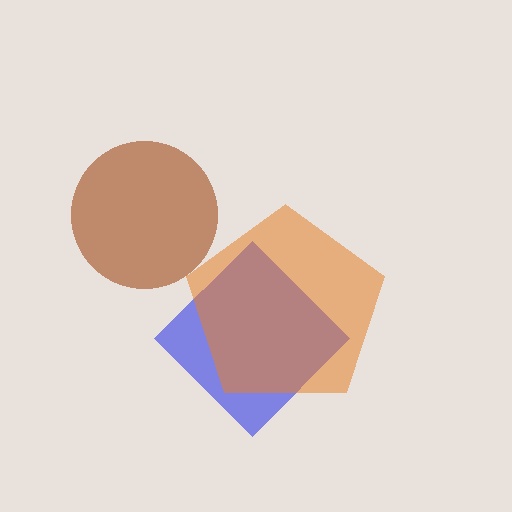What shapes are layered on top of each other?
The layered shapes are: a blue diamond, an orange pentagon, a brown circle.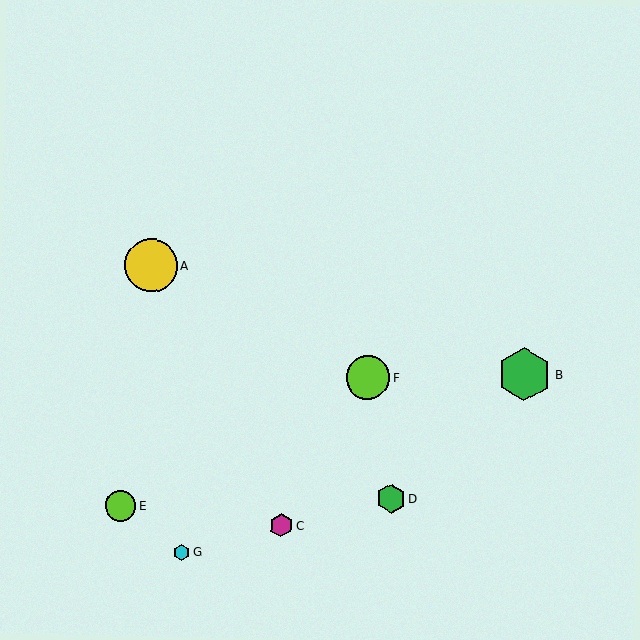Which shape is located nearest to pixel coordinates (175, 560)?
The cyan hexagon (labeled G) at (182, 552) is nearest to that location.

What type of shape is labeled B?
Shape B is a green hexagon.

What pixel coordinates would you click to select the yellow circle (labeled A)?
Click at (151, 265) to select the yellow circle A.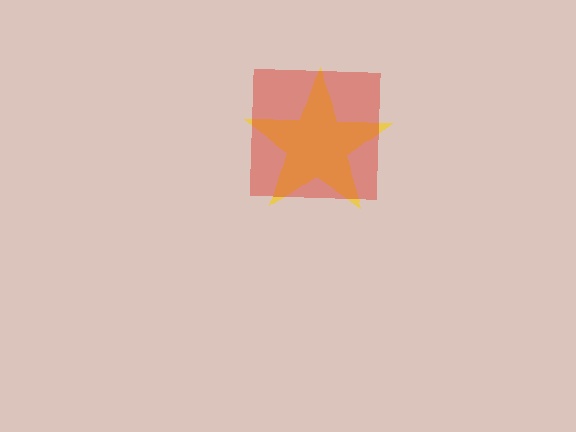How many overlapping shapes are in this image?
There are 2 overlapping shapes in the image.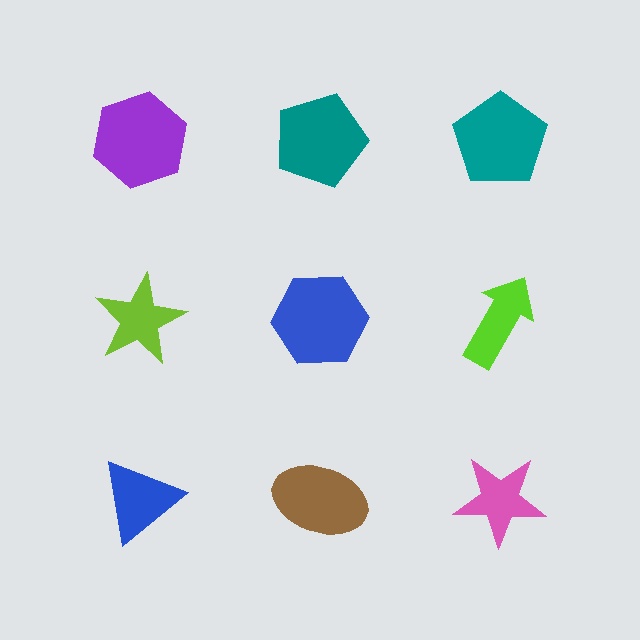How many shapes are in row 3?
3 shapes.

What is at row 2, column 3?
A lime arrow.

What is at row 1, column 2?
A teal pentagon.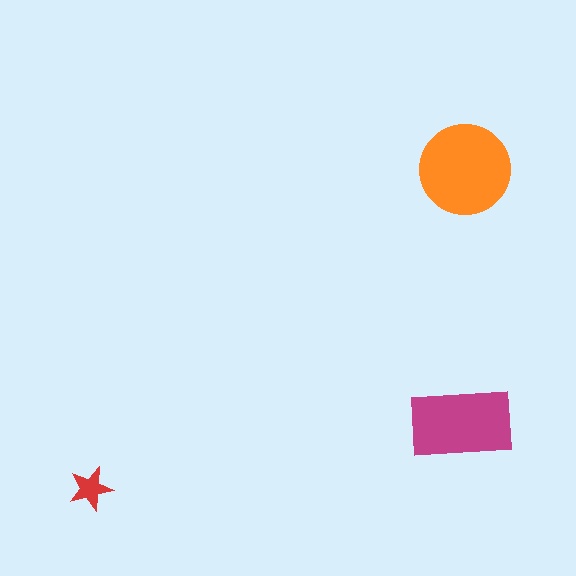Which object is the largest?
The orange circle.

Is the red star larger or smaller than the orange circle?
Smaller.